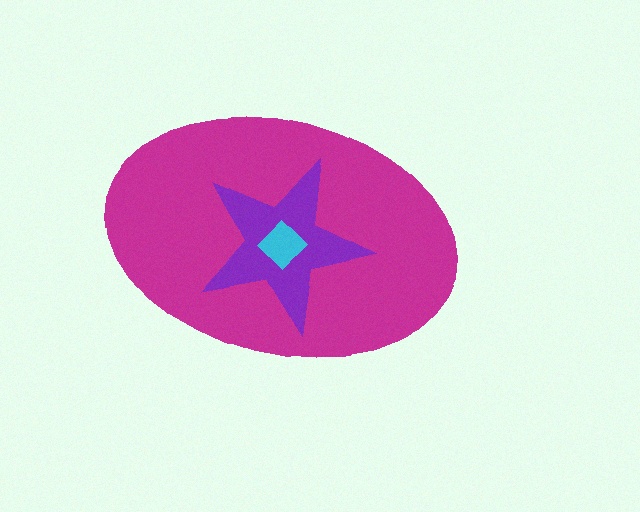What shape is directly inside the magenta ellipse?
The purple star.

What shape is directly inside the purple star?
The cyan diamond.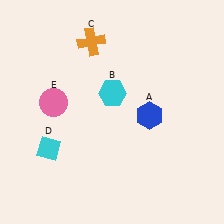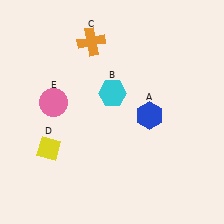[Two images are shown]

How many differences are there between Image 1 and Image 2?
There is 1 difference between the two images.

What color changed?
The diamond (D) changed from cyan in Image 1 to yellow in Image 2.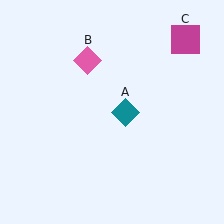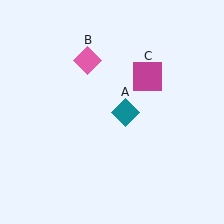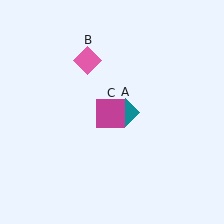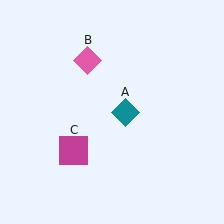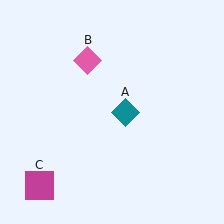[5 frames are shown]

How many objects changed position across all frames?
1 object changed position: magenta square (object C).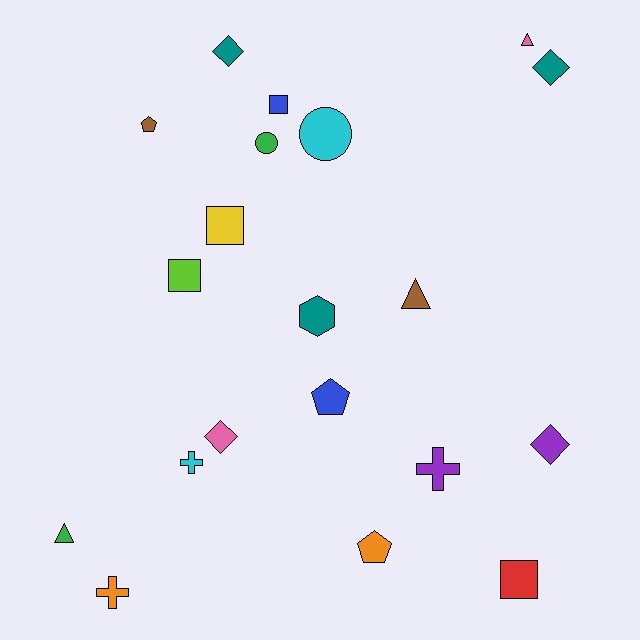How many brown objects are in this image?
There are 2 brown objects.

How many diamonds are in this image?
There are 4 diamonds.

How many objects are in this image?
There are 20 objects.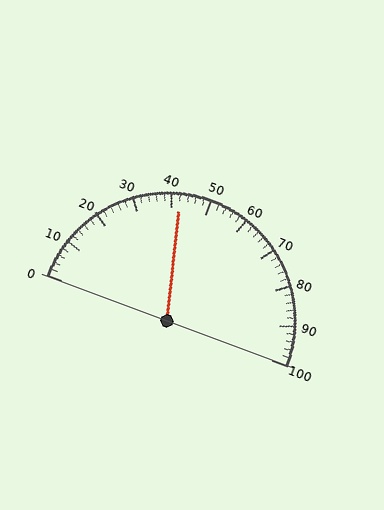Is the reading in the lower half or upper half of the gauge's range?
The reading is in the lower half of the range (0 to 100).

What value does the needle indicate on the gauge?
The needle indicates approximately 42.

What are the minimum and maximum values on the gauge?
The gauge ranges from 0 to 100.